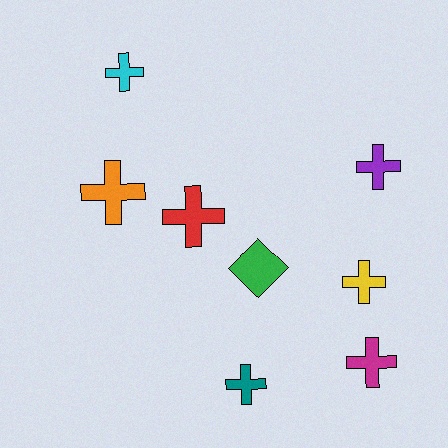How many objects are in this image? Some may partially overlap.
There are 8 objects.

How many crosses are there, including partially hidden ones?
There are 7 crosses.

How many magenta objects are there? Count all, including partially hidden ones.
There is 1 magenta object.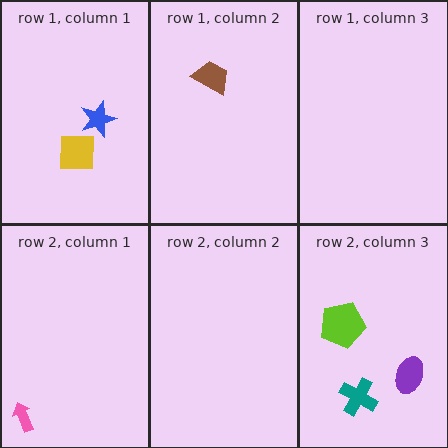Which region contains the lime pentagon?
The row 2, column 3 region.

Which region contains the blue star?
The row 1, column 1 region.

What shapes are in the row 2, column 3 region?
The purple ellipse, the teal cross, the lime pentagon.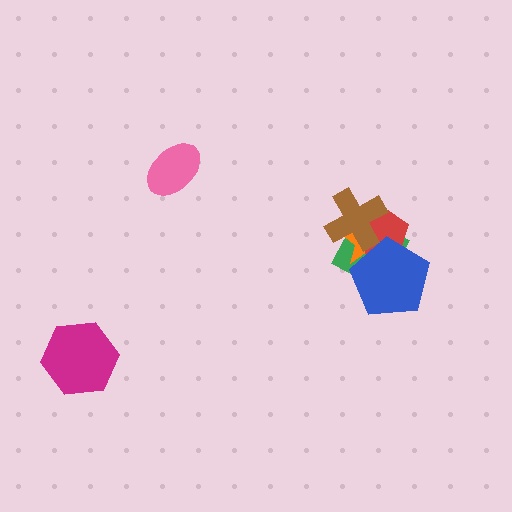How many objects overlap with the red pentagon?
4 objects overlap with the red pentagon.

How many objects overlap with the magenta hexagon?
0 objects overlap with the magenta hexagon.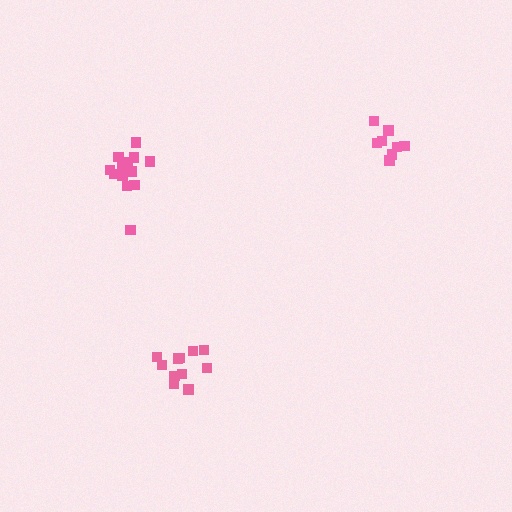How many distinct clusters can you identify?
There are 3 distinct clusters.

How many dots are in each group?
Group 1: 14 dots, Group 2: 8 dots, Group 3: 11 dots (33 total).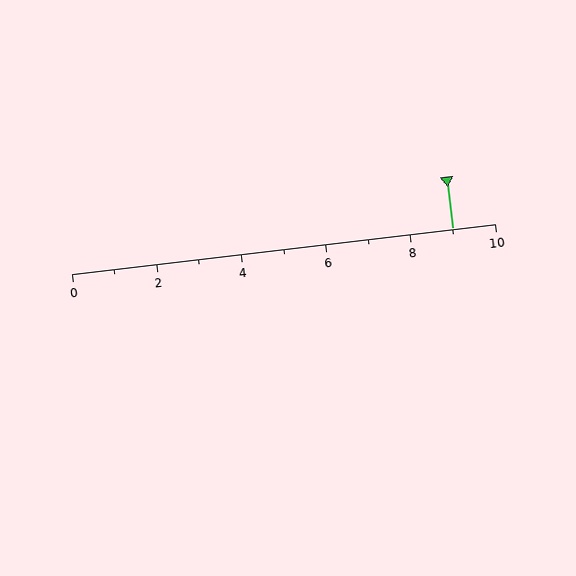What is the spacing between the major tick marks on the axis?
The major ticks are spaced 2 apart.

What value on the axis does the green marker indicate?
The marker indicates approximately 9.